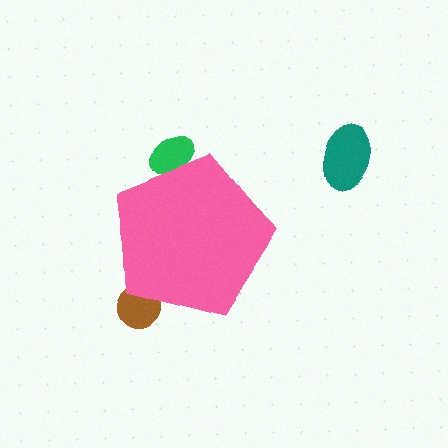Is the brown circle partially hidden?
Yes, the brown circle is partially hidden behind the pink pentagon.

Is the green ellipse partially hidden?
Yes, the green ellipse is partially hidden behind the pink pentagon.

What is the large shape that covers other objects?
A pink pentagon.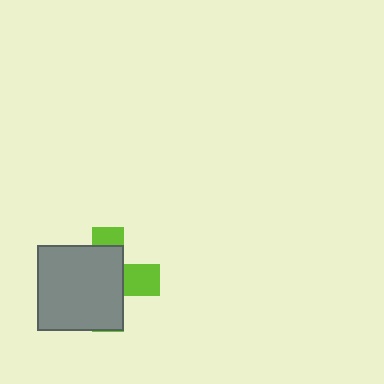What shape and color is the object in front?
The object in front is a gray square.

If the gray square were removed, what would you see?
You would see the complete lime cross.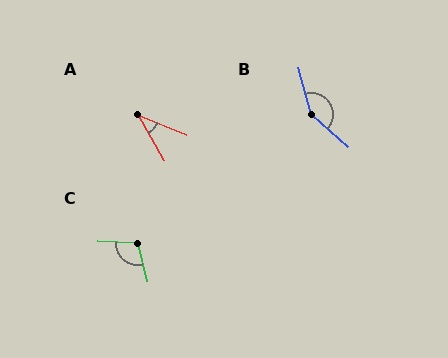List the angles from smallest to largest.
A (38°), C (107°), B (146°).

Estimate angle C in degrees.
Approximately 107 degrees.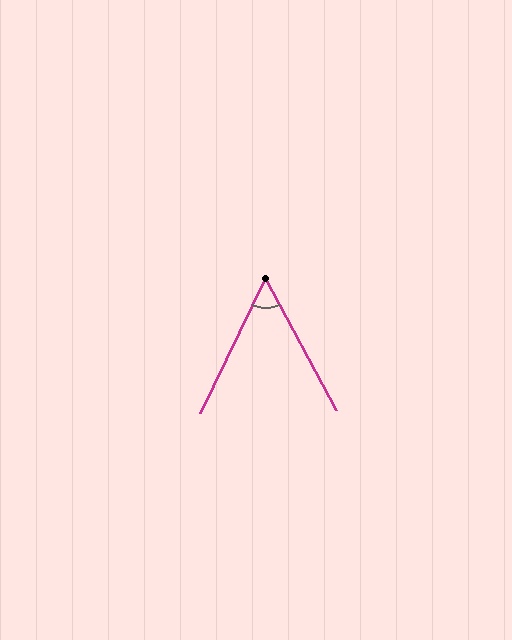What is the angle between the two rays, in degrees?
Approximately 54 degrees.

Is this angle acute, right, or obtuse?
It is acute.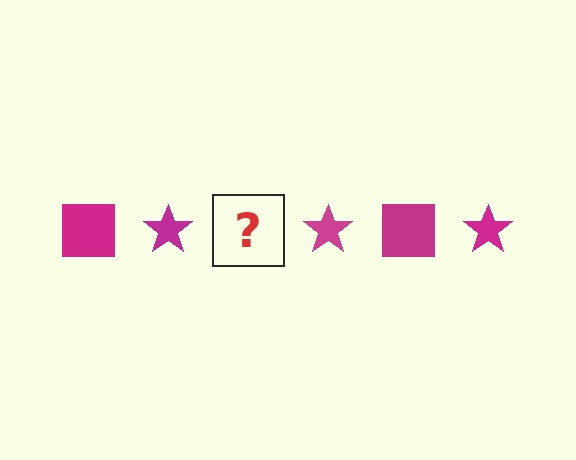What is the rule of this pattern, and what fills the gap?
The rule is that the pattern cycles through square, star shapes in magenta. The gap should be filled with a magenta square.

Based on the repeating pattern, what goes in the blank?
The blank should be a magenta square.